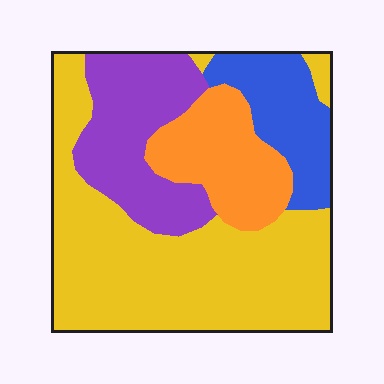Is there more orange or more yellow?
Yellow.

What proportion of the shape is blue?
Blue takes up about one eighth (1/8) of the shape.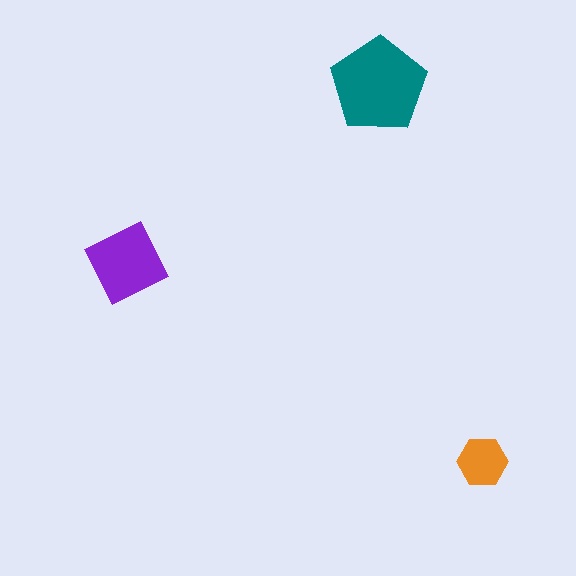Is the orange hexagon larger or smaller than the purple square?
Smaller.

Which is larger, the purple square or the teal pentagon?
The teal pentagon.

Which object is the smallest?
The orange hexagon.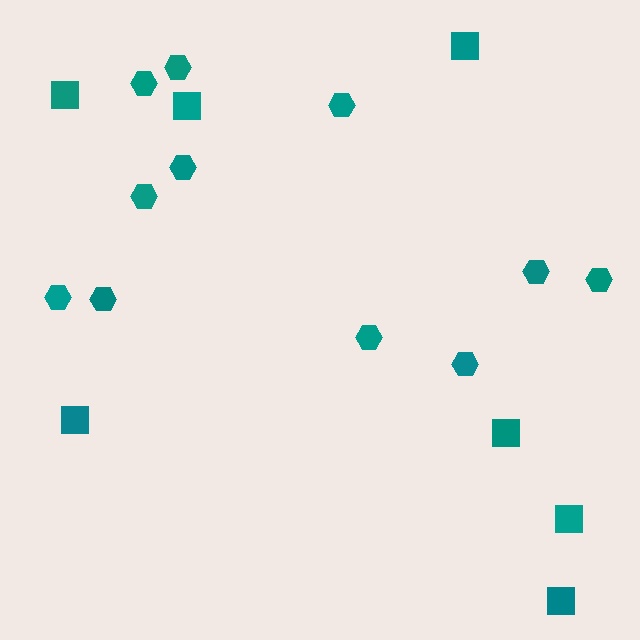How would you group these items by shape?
There are 2 groups: one group of hexagons (11) and one group of squares (7).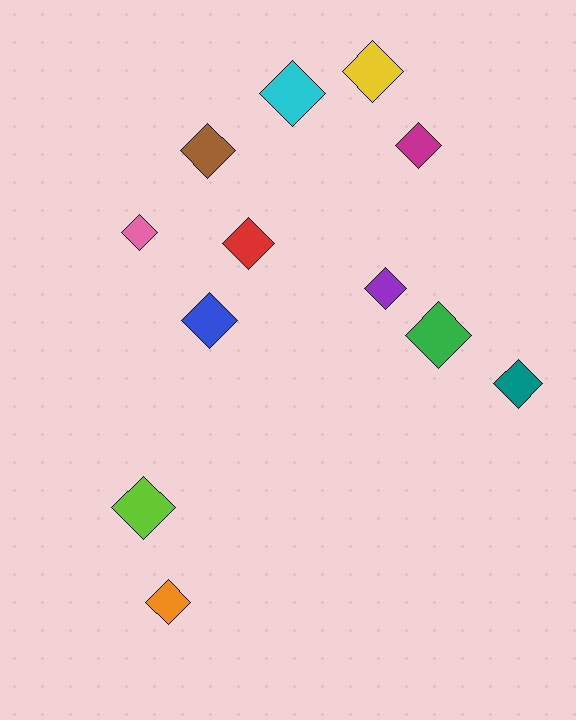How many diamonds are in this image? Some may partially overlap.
There are 12 diamonds.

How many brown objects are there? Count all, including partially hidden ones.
There is 1 brown object.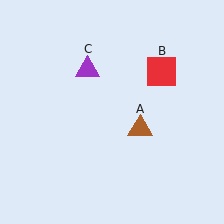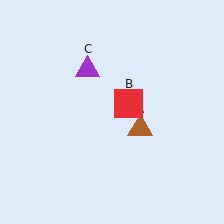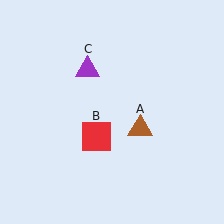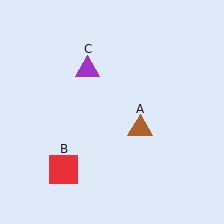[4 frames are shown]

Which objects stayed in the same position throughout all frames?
Brown triangle (object A) and purple triangle (object C) remained stationary.